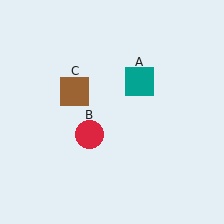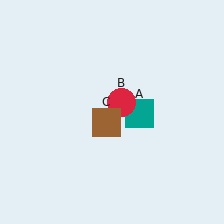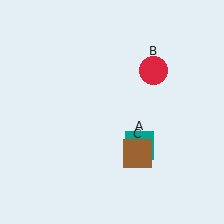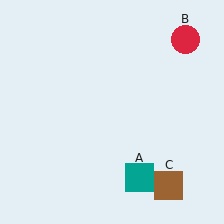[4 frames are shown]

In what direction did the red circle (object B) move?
The red circle (object B) moved up and to the right.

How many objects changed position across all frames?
3 objects changed position: teal square (object A), red circle (object B), brown square (object C).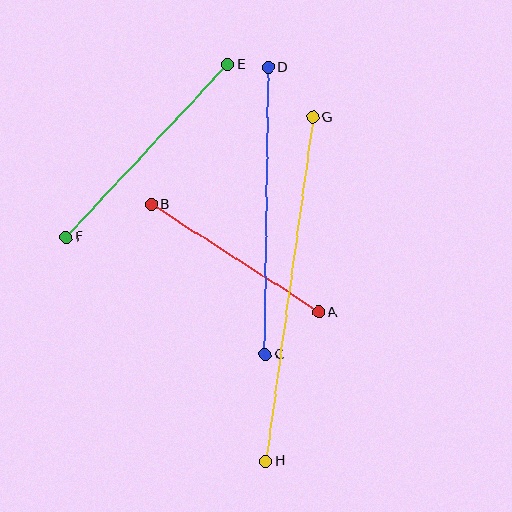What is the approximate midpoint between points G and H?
The midpoint is at approximately (289, 289) pixels.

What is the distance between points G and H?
The distance is approximately 347 pixels.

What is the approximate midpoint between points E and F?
The midpoint is at approximately (147, 151) pixels.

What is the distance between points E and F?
The distance is approximately 236 pixels.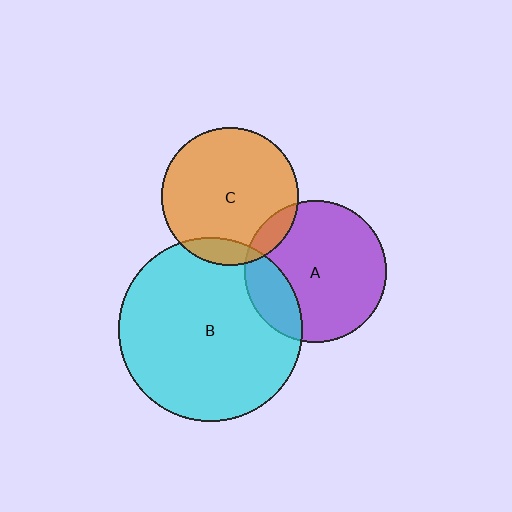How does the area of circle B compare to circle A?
Approximately 1.7 times.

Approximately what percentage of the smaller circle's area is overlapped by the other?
Approximately 10%.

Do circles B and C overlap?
Yes.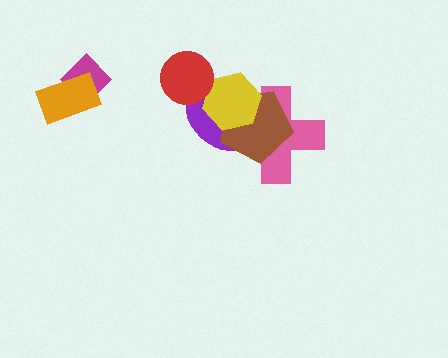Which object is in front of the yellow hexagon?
The red circle is in front of the yellow hexagon.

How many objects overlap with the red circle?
2 objects overlap with the red circle.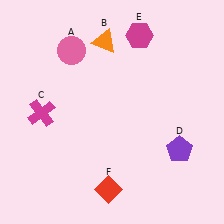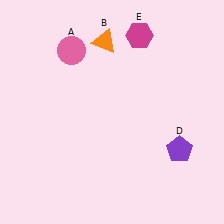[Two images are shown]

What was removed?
The red diamond (F), the magenta cross (C) were removed in Image 2.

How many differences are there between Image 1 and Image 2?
There are 2 differences between the two images.